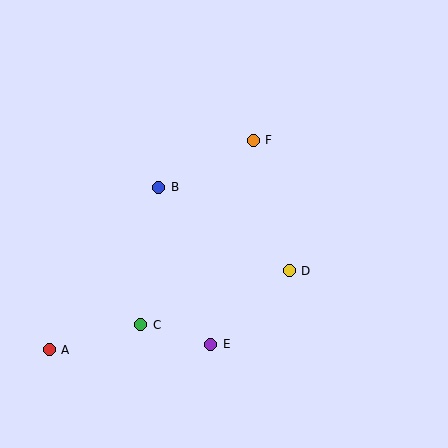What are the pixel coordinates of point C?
Point C is at (141, 325).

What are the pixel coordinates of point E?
Point E is at (211, 344).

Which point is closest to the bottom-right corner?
Point D is closest to the bottom-right corner.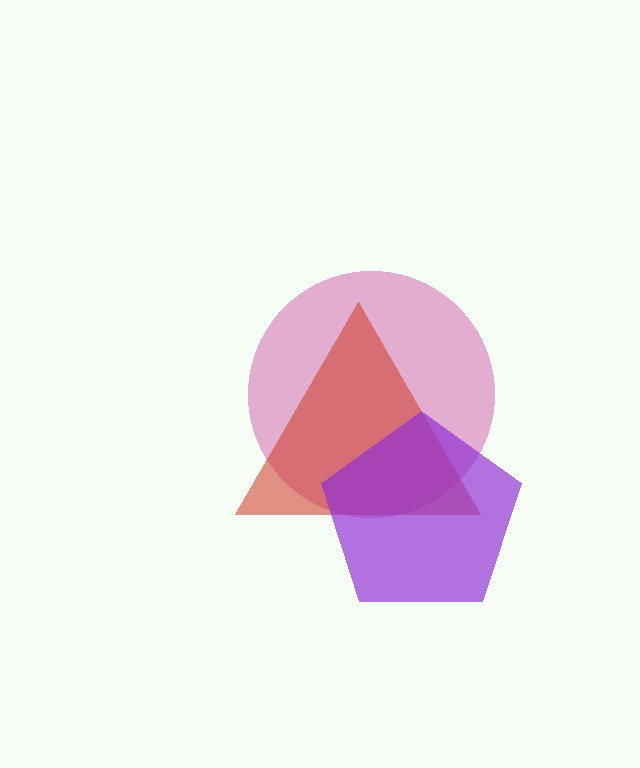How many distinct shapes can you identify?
There are 3 distinct shapes: a magenta circle, a red triangle, a purple pentagon.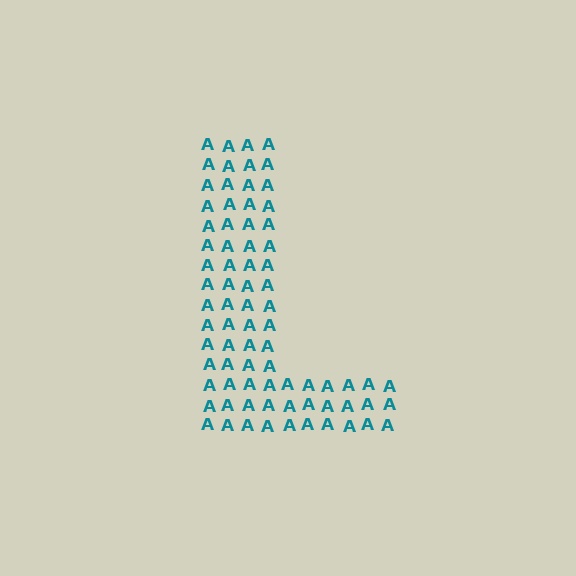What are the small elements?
The small elements are letter A's.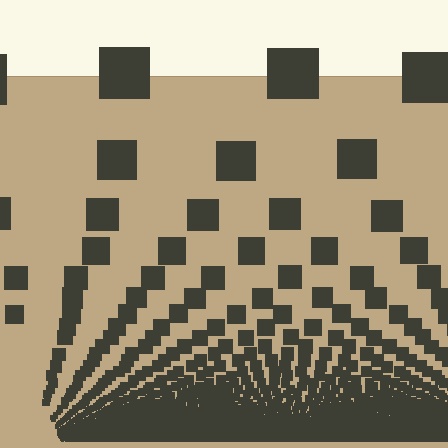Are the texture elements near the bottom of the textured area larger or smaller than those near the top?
Smaller. The gradient is inverted — elements near the bottom are smaller and denser.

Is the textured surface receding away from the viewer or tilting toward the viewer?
The surface appears to tilt toward the viewer. Texture elements get larger and sparser toward the top.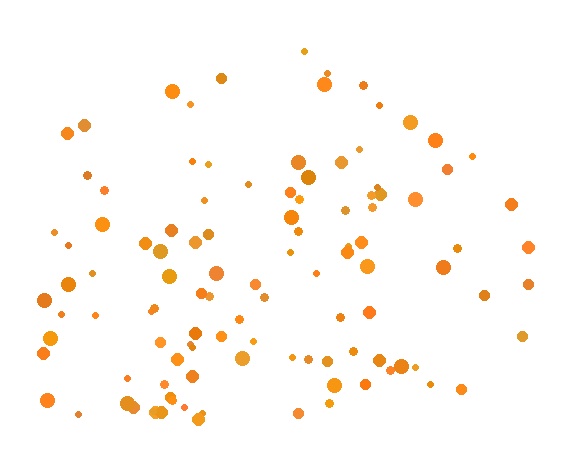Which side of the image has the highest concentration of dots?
The bottom.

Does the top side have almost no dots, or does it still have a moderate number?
Still a moderate number, just noticeably fewer than the bottom.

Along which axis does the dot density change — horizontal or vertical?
Vertical.